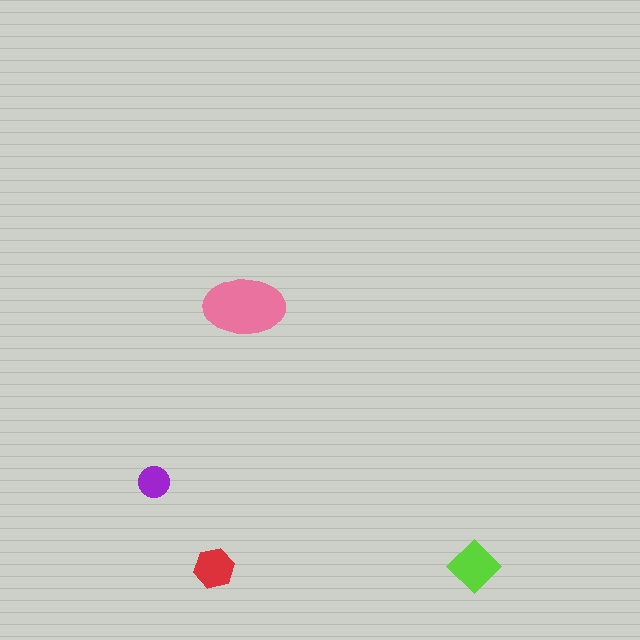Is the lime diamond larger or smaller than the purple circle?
Larger.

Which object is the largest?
The pink ellipse.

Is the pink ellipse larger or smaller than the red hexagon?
Larger.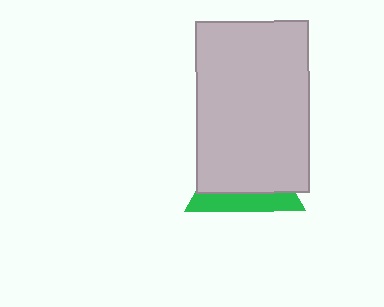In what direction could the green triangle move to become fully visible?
The green triangle could move down. That would shift it out from behind the light gray rectangle entirely.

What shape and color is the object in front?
The object in front is a light gray rectangle.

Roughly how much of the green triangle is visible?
A small part of it is visible (roughly 31%).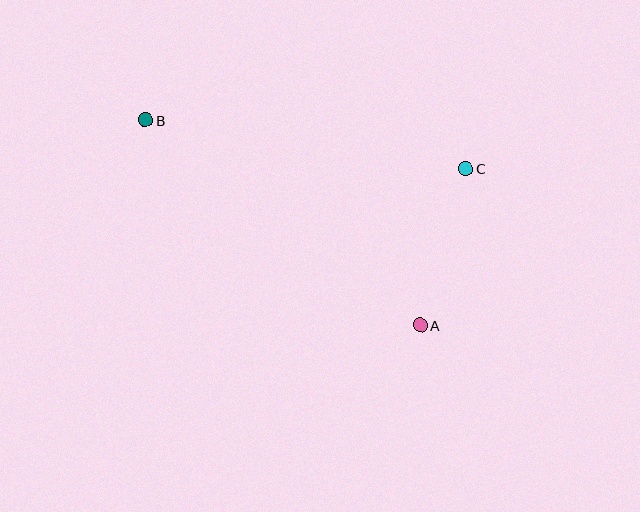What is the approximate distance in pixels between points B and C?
The distance between B and C is approximately 324 pixels.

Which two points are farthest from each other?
Points A and B are farthest from each other.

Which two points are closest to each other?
Points A and C are closest to each other.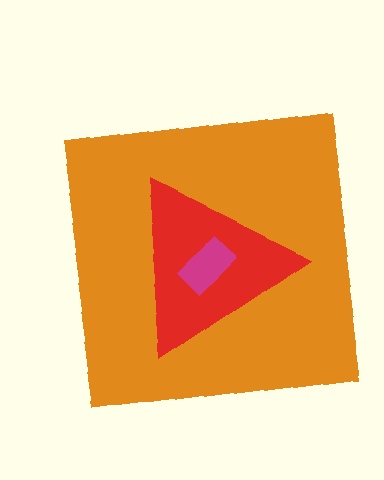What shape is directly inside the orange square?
The red triangle.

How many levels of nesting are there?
3.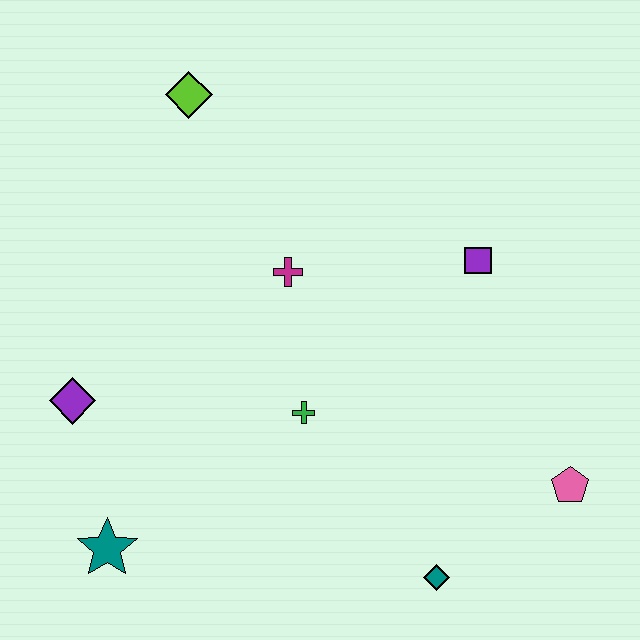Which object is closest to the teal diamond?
The pink pentagon is closest to the teal diamond.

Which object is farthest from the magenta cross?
The pink pentagon is farthest from the magenta cross.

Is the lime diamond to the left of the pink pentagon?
Yes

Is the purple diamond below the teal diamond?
No